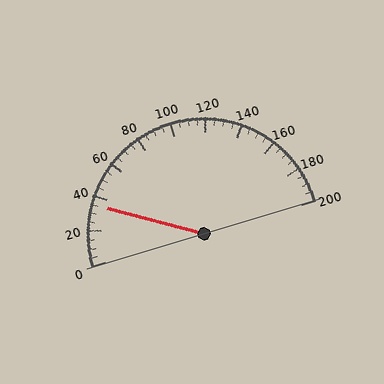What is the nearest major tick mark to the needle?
The nearest major tick mark is 40.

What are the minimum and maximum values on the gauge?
The gauge ranges from 0 to 200.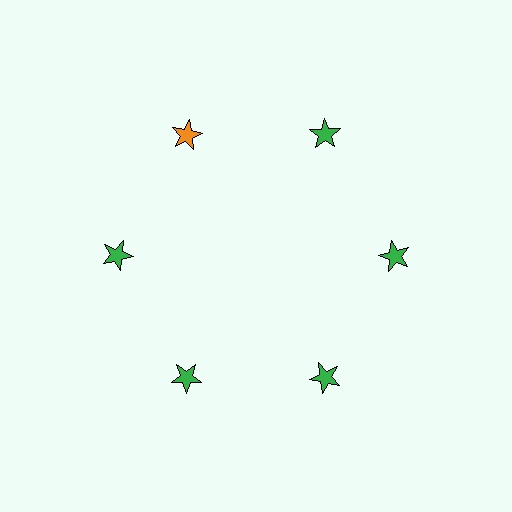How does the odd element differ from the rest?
It has a different color: orange instead of green.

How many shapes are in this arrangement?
There are 6 shapes arranged in a ring pattern.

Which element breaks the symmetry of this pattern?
The orange star at roughly the 11 o'clock position breaks the symmetry. All other shapes are green stars.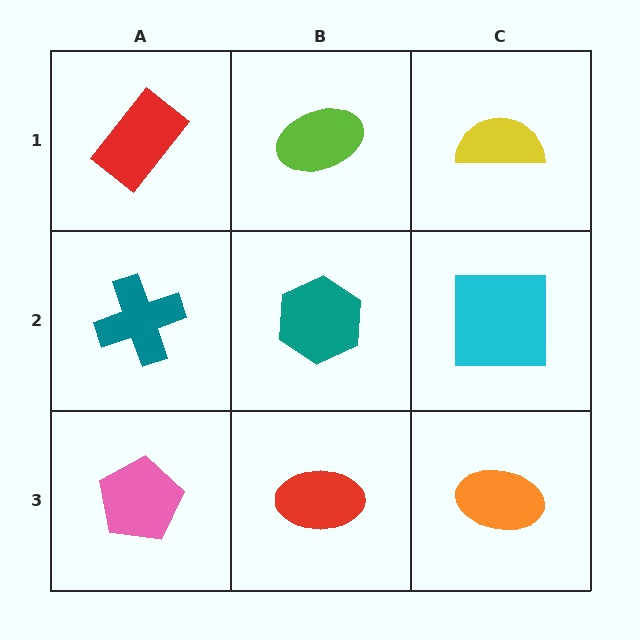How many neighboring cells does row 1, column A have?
2.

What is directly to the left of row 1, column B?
A red rectangle.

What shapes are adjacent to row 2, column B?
A lime ellipse (row 1, column B), a red ellipse (row 3, column B), a teal cross (row 2, column A), a cyan square (row 2, column C).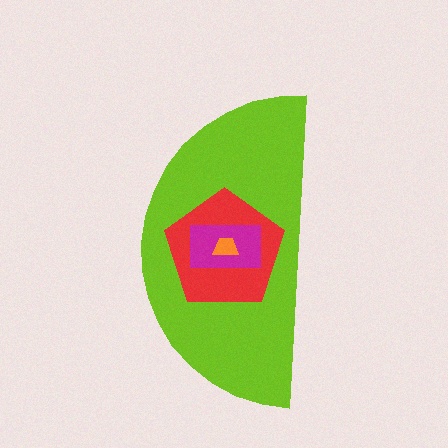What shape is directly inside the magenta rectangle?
The orange trapezoid.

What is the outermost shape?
The lime semicircle.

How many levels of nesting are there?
4.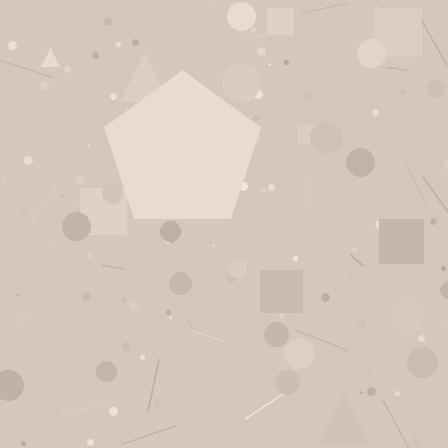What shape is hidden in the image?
A pentagon is hidden in the image.